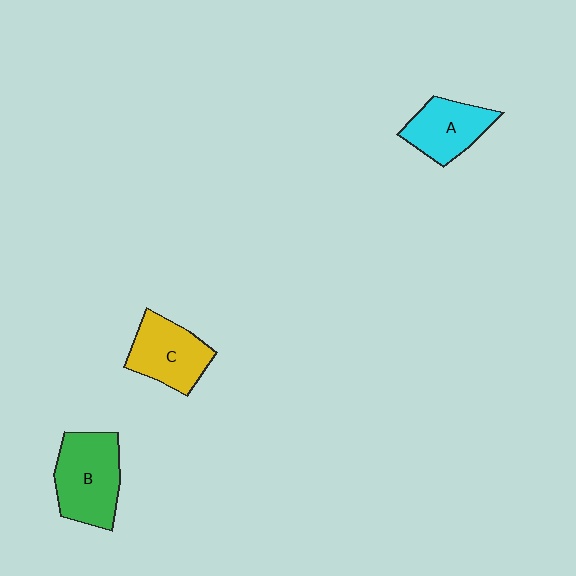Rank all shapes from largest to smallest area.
From largest to smallest: B (green), C (yellow), A (cyan).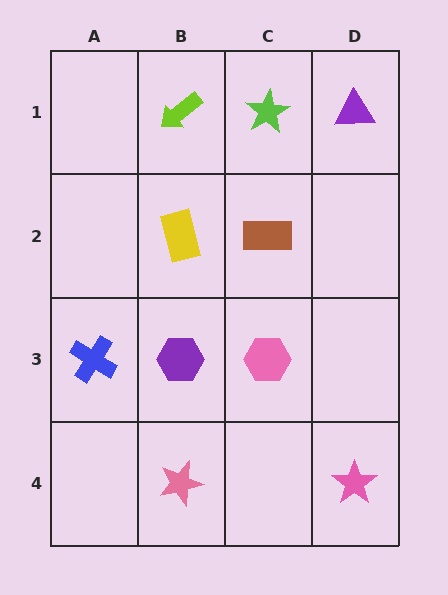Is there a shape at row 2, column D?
No, that cell is empty.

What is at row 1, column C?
A lime star.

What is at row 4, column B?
A pink star.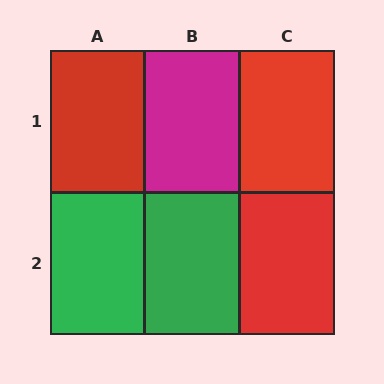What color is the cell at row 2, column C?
Red.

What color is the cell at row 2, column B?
Green.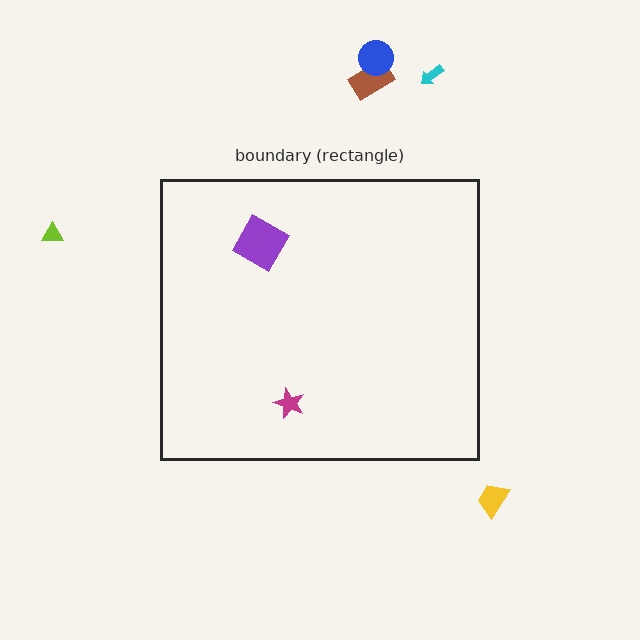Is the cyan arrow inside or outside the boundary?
Outside.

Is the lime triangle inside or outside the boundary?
Outside.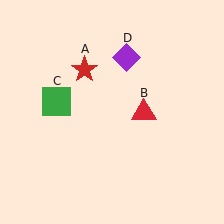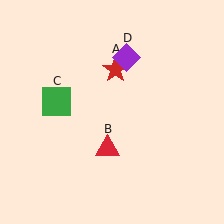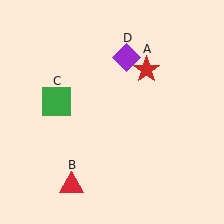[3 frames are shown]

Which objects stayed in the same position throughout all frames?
Green square (object C) and purple diamond (object D) remained stationary.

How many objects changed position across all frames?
2 objects changed position: red star (object A), red triangle (object B).